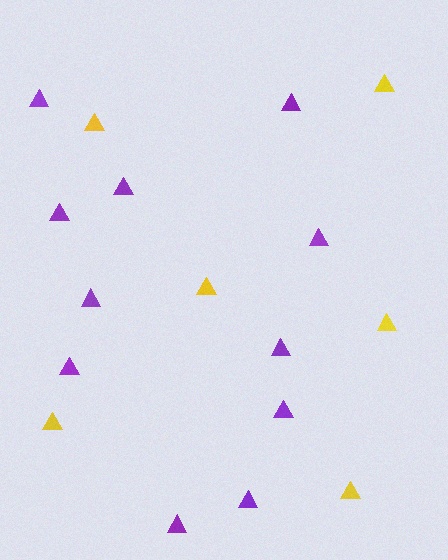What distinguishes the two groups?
There are 2 groups: one group of yellow triangles (6) and one group of purple triangles (11).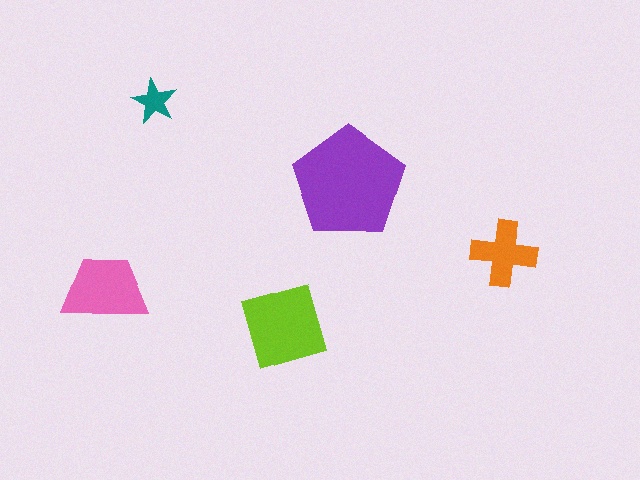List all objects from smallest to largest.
The teal star, the orange cross, the pink trapezoid, the lime diamond, the purple pentagon.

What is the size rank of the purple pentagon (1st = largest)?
1st.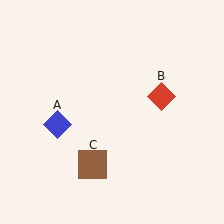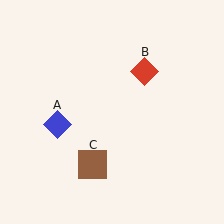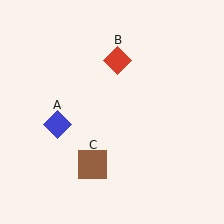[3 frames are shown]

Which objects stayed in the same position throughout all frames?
Blue diamond (object A) and brown square (object C) remained stationary.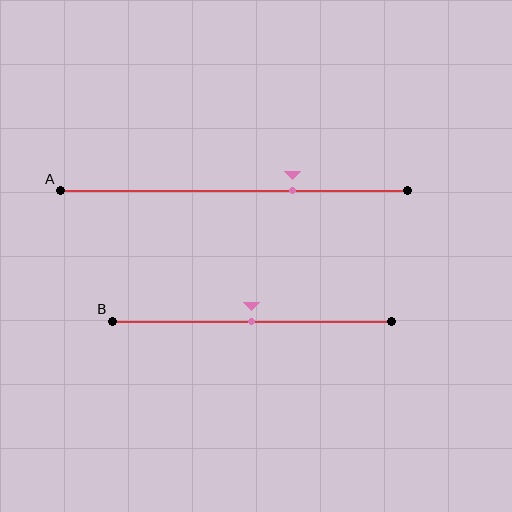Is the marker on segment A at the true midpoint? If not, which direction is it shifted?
No, the marker on segment A is shifted to the right by about 17% of the segment length.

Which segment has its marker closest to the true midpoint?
Segment B has its marker closest to the true midpoint.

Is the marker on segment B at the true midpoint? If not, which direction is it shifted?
Yes, the marker on segment B is at the true midpoint.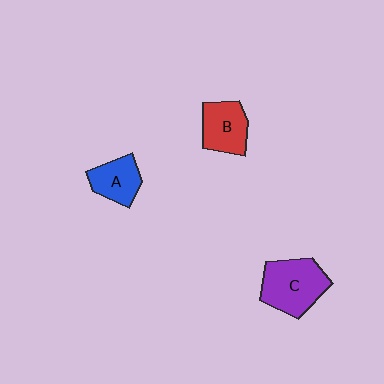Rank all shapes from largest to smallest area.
From largest to smallest: C (purple), B (red), A (blue).